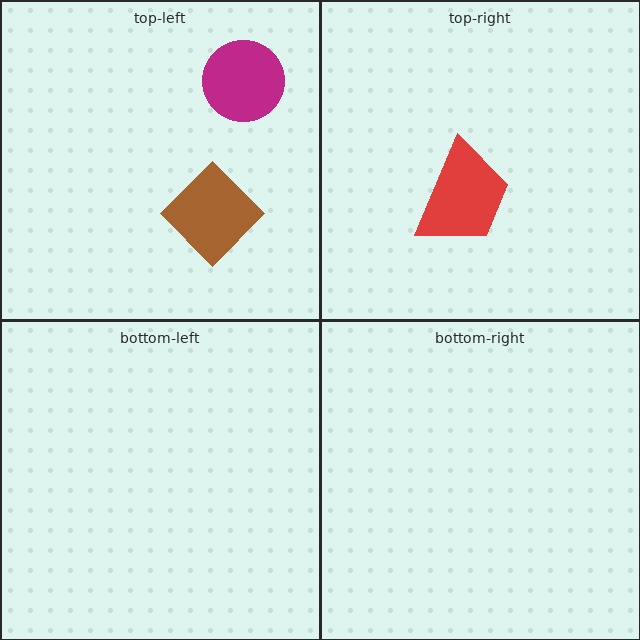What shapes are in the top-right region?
The red trapezoid.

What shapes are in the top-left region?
The brown diamond, the magenta circle.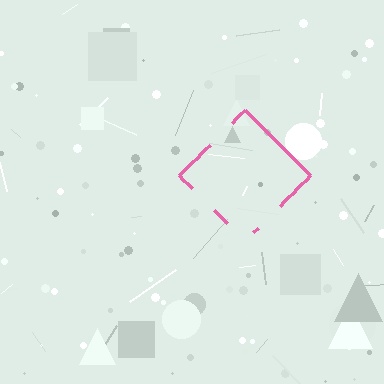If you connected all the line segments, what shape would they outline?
They would outline a diamond.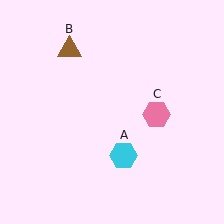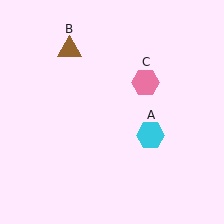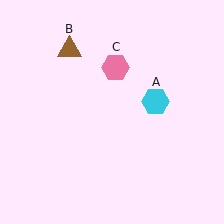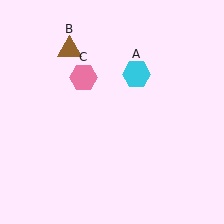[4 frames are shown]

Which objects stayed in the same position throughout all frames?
Brown triangle (object B) remained stationary.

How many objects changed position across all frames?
2 objects changed position: cyan hexagon (object A), pink hexagon (object C).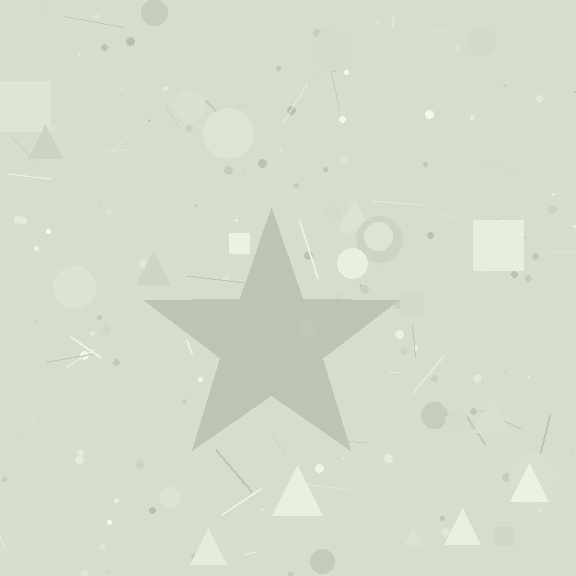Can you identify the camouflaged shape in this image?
The camouflaged shape is a star.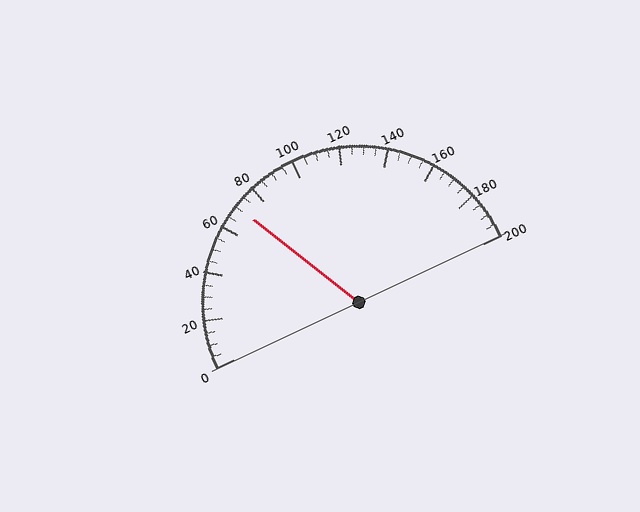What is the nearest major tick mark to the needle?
The nearest major tick mark is 80.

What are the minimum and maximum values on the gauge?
The gauge ranges from 0 to 200.